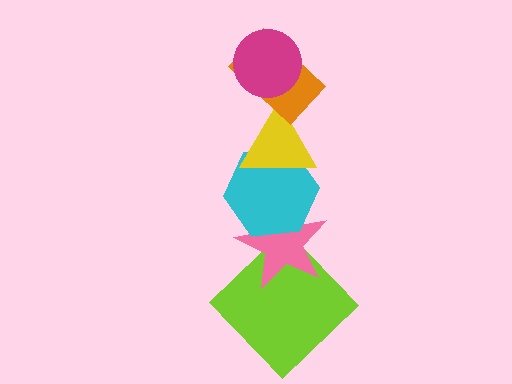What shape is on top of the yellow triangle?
The orange rectangle is on top of the yellow triangle.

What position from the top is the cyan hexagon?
The cyan hexagon is 4th from the top.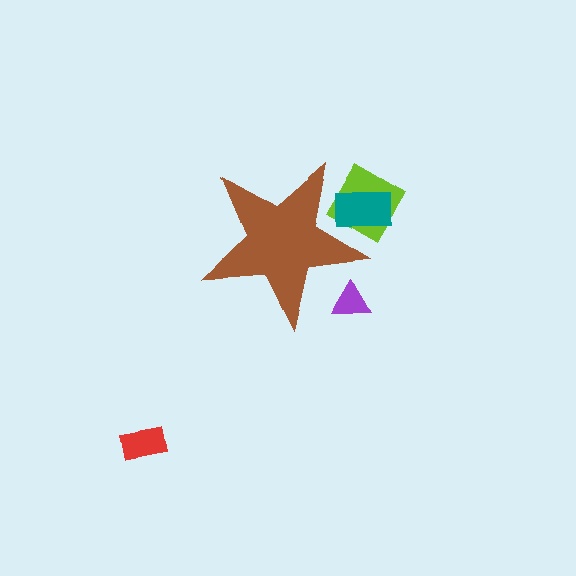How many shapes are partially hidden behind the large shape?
3 shapes are partially hidden.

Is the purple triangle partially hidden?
Yes, the purple triangle is partially hidden behind the brown star.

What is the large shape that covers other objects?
A brown star.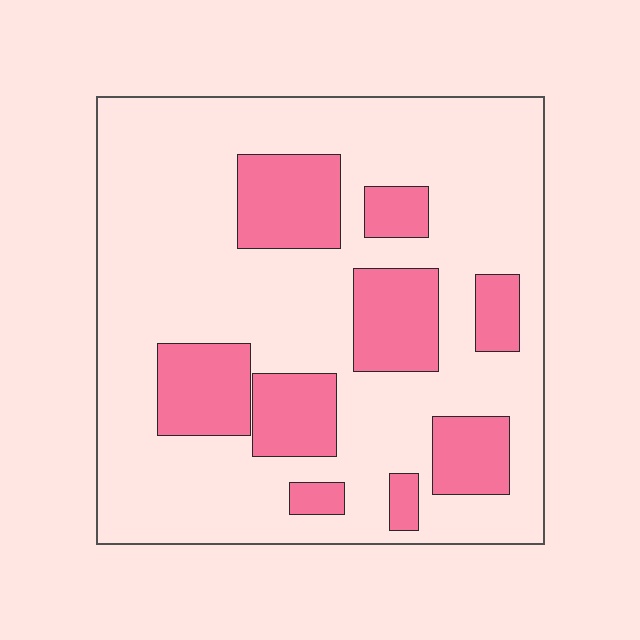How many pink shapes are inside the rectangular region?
9.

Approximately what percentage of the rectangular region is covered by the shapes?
Approximately 25%.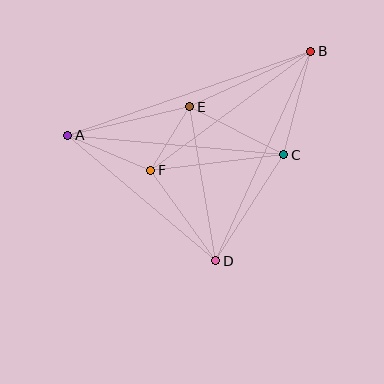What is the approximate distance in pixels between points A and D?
The distance between A and D is approximately 194 pixels.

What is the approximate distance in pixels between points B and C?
The distance between B and C is approximately 107 pixels.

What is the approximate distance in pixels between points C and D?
The distance between C and D is approximately 126 pixels.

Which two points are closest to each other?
Points E and F are closest to each other.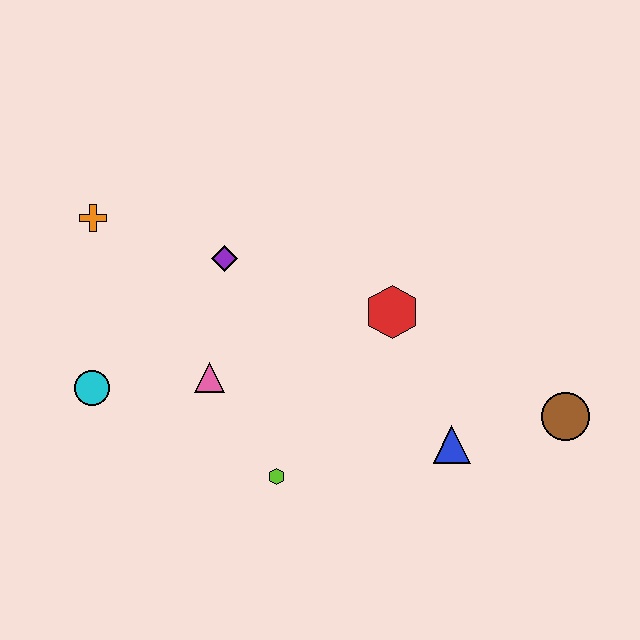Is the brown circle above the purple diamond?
No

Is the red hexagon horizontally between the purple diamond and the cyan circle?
No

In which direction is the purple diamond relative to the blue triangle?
The purple diamond is to the left of the blue triangle.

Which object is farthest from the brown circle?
The orange cross is farthest from the brown circle.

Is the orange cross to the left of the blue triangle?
Yes